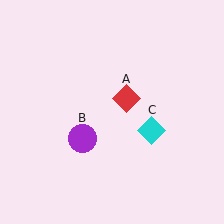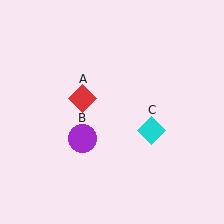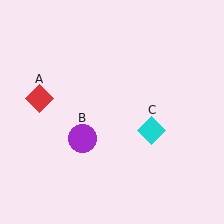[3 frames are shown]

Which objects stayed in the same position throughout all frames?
Purple circle (object B) and cyan diamond (object C) remained stationary.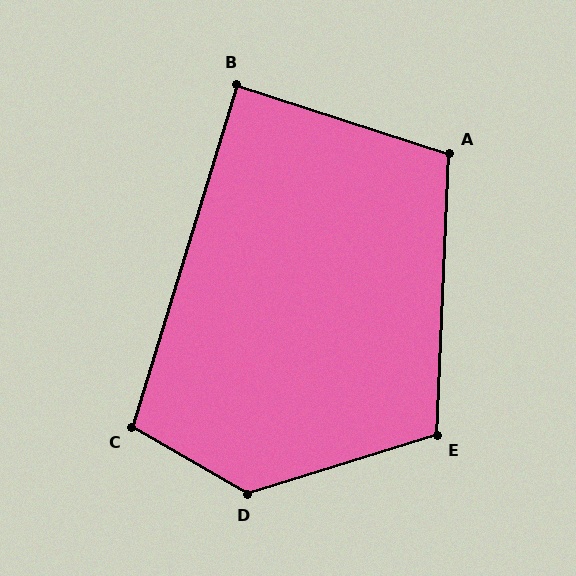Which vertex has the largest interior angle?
D, at approximately 133 degrees.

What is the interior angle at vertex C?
Approximately 103 degrees (obtuse).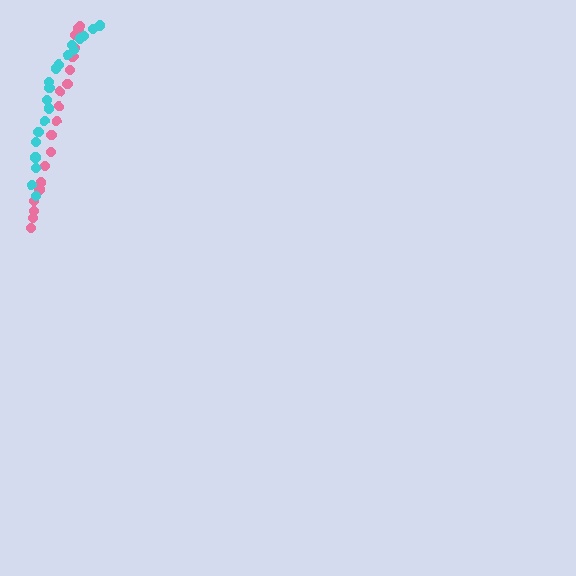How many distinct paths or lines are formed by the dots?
There are 2 distinct paths.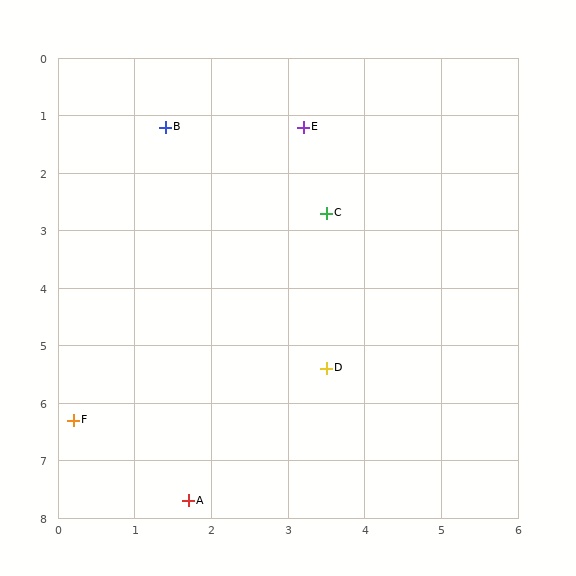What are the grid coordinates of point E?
Point E is at approximately (3.2, 1.2).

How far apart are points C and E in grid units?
Points C and E are about 1.5 grid units apart.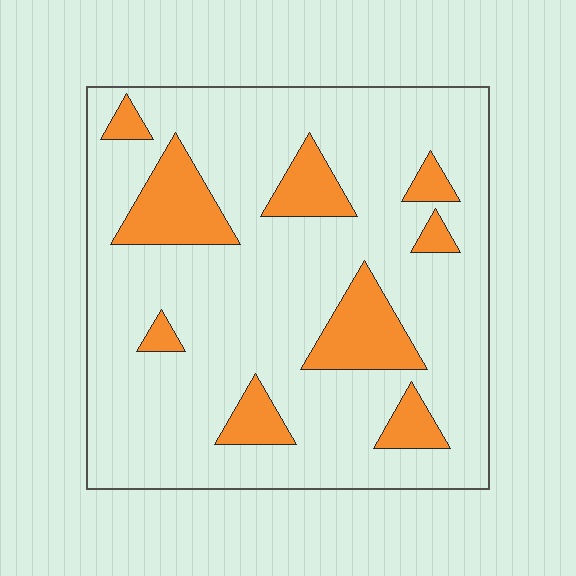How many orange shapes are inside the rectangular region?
9.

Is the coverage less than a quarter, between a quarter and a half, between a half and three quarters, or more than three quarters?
Less than a quarter.